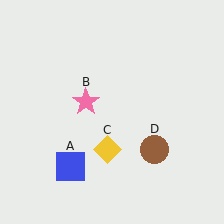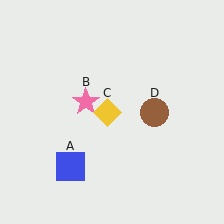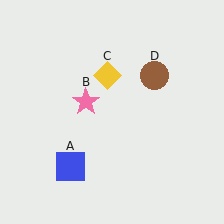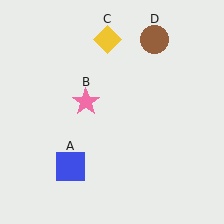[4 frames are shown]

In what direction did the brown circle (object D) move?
The brown circle (object D) moved up.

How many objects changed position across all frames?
2 objects changed position: yellow diamond (object C), brown circle (object D).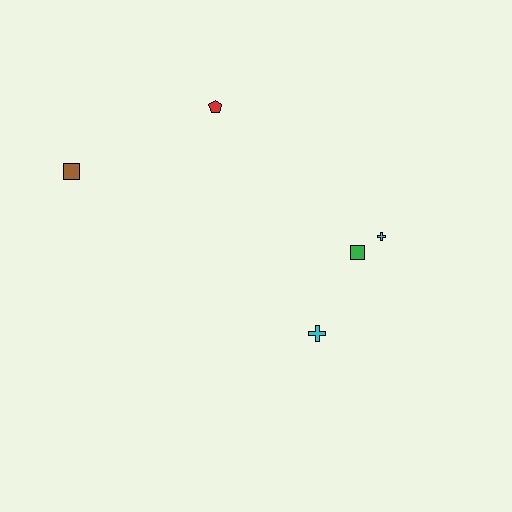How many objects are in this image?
There are 5 objects.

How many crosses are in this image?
There are 2 crosses.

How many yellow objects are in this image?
There are no yellow objects.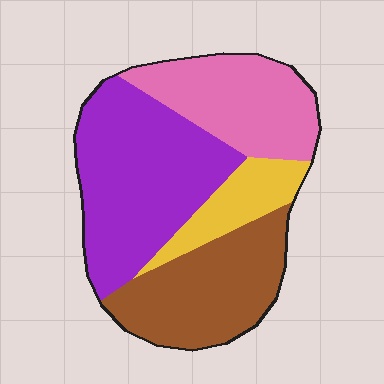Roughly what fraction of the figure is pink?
Pink takes up between a sixth and a third of the figure.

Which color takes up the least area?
Yellow, at roughly 10%.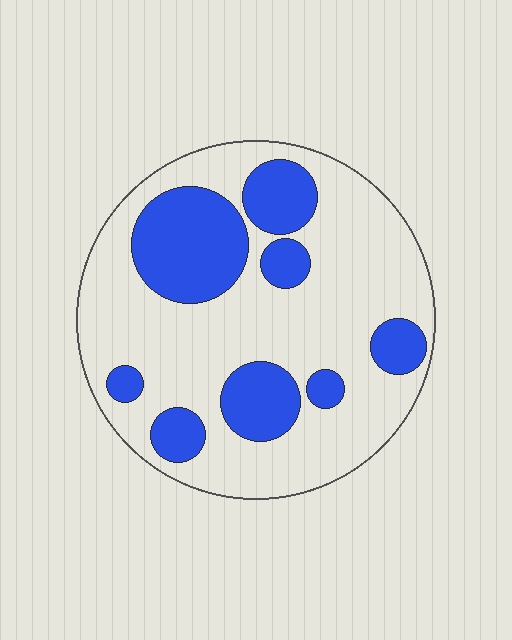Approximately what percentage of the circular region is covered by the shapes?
Approximately 30%.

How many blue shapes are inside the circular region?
8.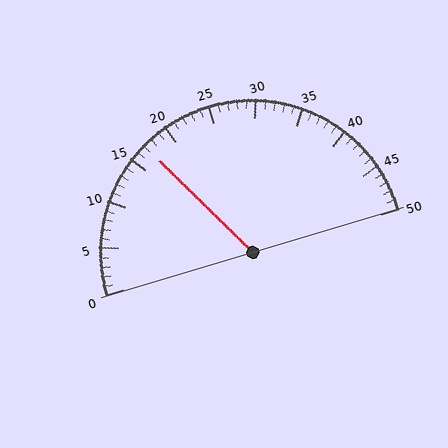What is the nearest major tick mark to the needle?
The nearest major tick mark is 15.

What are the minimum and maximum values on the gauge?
The gauge ranges from 0 to 50.